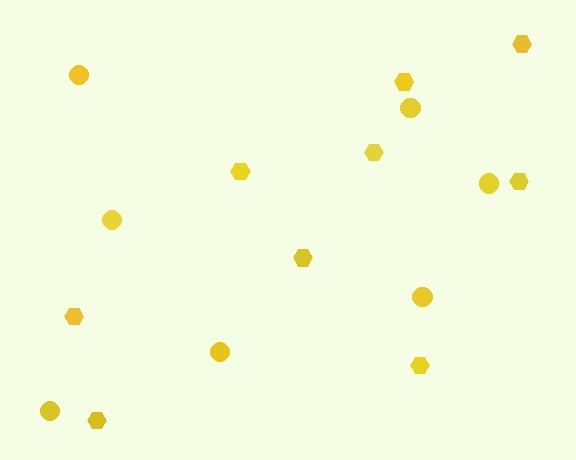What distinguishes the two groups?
There are 2 groups: one group of circles (7) and one group of hexagons (9).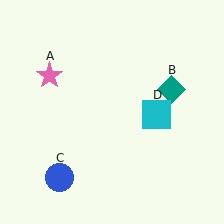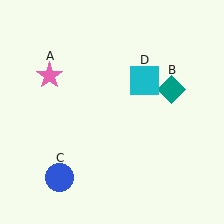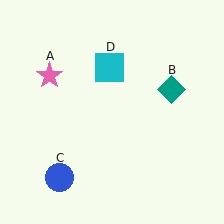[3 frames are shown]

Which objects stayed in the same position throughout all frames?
Pink star (object A) and teal diamond (object B) and blue circle (object C) remained stationary.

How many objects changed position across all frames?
1 object changed position: cyan square (object D).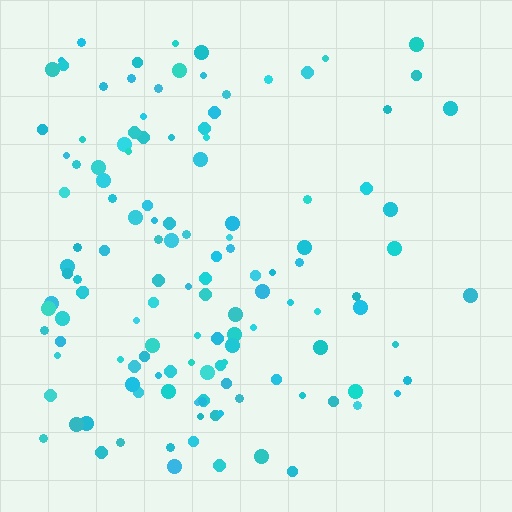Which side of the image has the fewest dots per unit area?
The right.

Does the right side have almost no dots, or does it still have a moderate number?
Still a moderate number, just noticeably fewer than the left.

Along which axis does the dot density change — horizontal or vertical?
Horizontal.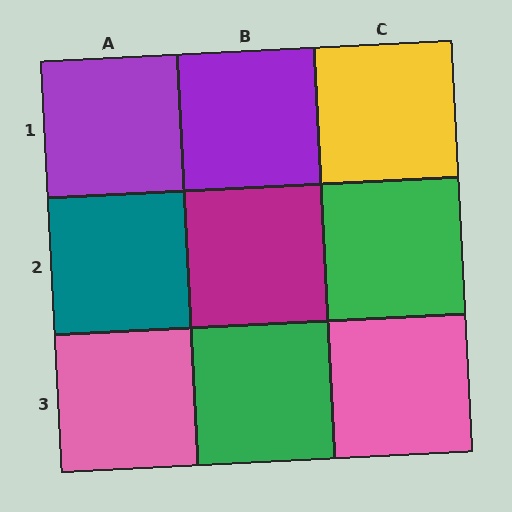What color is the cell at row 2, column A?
Teal.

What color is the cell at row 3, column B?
Green.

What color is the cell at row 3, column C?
Pink.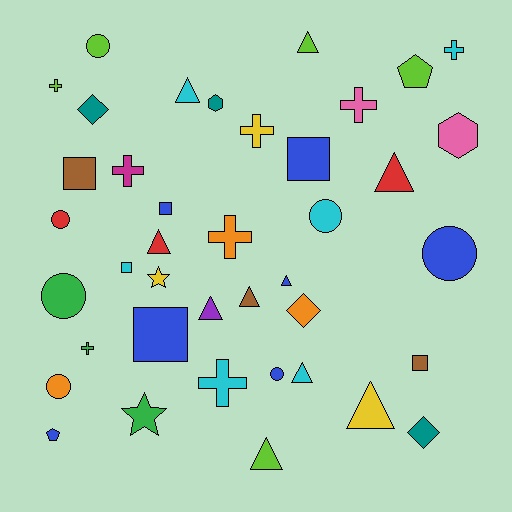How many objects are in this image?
There are 40 objects.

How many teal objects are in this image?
There are 3 teal objects.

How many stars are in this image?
There are 2 stars.